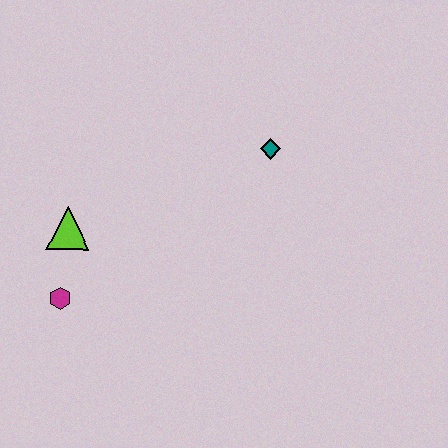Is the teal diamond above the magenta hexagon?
Yes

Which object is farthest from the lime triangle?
The teal diamond is farthest from the lime triangle.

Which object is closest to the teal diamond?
The lime triangle is closest to the teal diamond.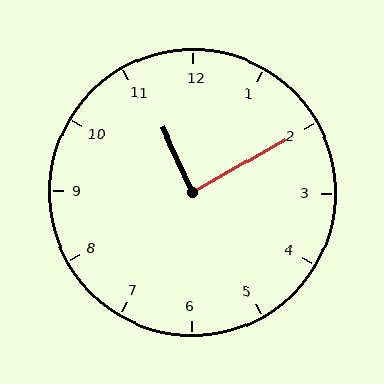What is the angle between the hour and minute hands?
Approximately 85 degrees.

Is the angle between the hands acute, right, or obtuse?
It is right.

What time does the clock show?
11:10.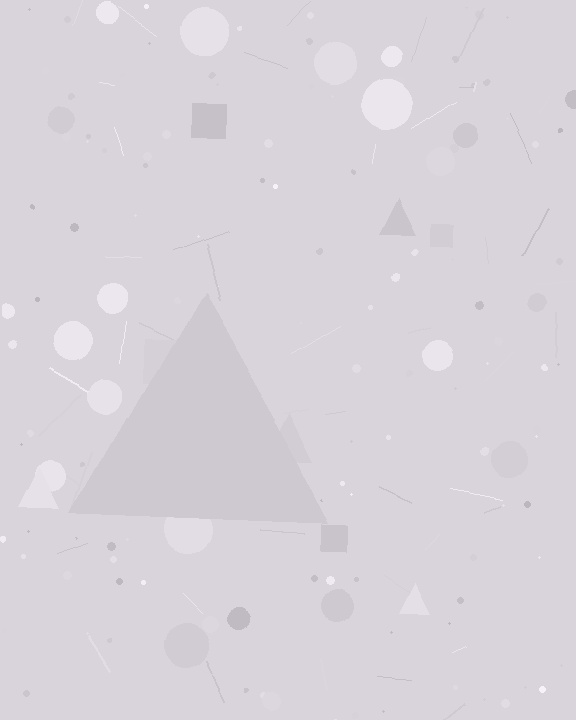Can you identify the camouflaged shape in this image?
The camouflaged shape is a triangle.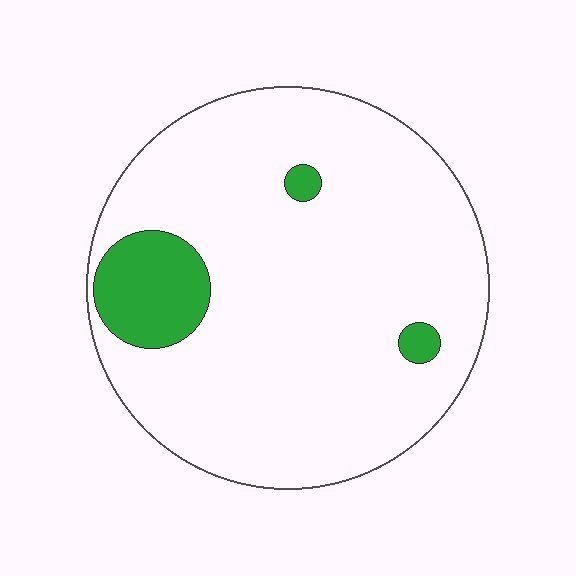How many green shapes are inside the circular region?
3.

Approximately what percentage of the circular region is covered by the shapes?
Approximately 10%.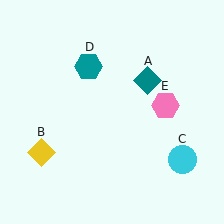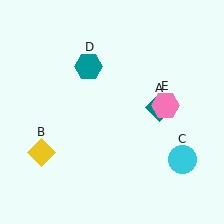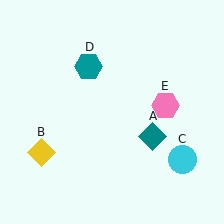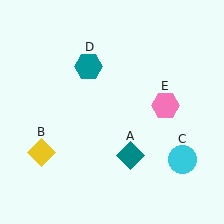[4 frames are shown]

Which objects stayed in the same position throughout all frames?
Yellow diamond (object B) and cyan circle (object C) and teal hexagon (object D) and pink hexagon (object E) remained stationary.